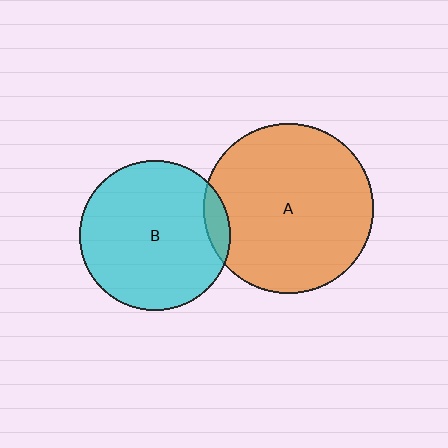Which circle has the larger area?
Circle A (orange).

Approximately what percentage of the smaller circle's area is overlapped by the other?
Approximately 10%.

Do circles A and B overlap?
Yes.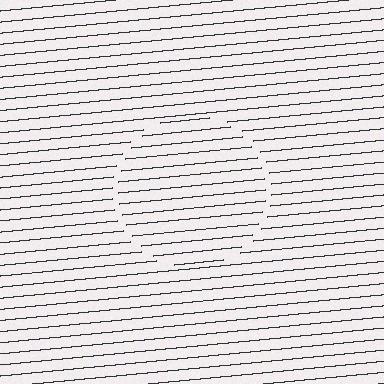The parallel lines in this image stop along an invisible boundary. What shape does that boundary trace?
An illusory circle. The interior of the shape contains the same grating, shifted by half a period — the contour is defined by the phase discontinuity where line-ends from the inner and outer gratings abut.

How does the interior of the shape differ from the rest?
The interior of the shape contains the same grating, shifted by half a period — the contour is defined by the phase discontinuity where line-ends from the inner and outer gratings abut.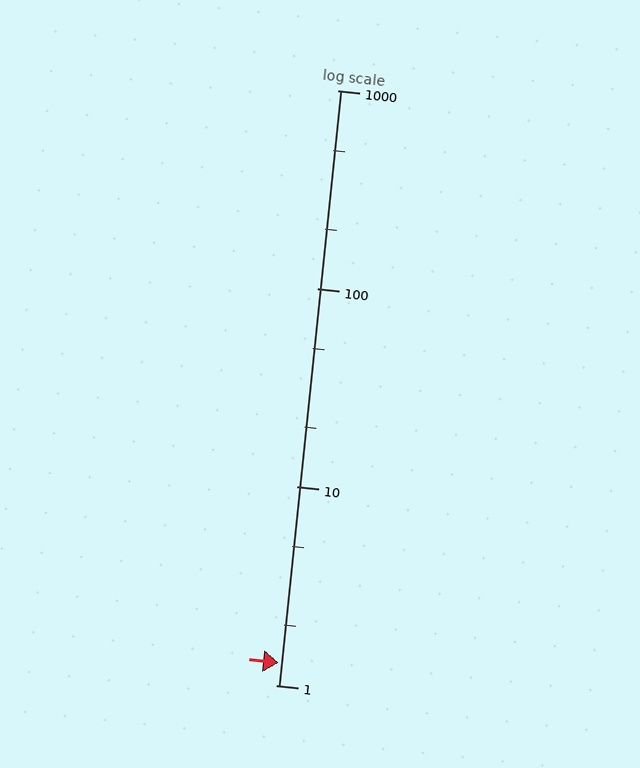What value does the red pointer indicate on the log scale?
The pointer indicates approximately 1.3.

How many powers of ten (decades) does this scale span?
The scale spans 3 decades, from 1 to 1000.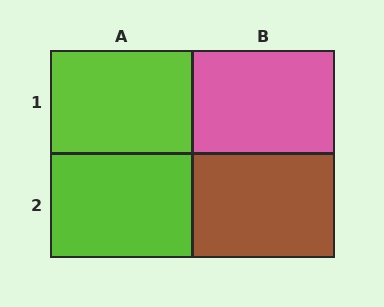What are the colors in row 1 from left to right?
Lime, pink.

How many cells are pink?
1 cell is pink.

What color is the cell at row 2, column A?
Lime.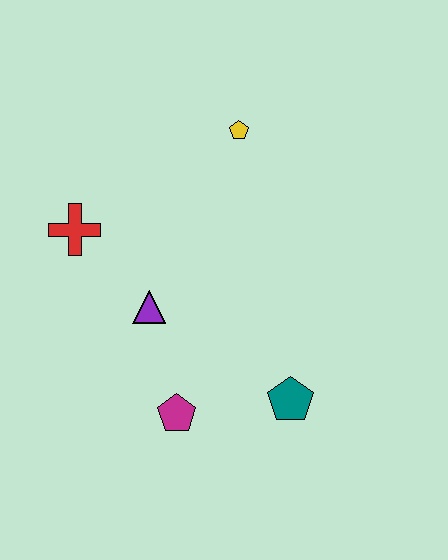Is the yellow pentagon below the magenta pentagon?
No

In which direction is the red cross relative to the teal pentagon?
The red cross is to the left of the teal pentagon.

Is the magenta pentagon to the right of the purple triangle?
Yes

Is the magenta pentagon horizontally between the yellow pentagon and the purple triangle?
Yes